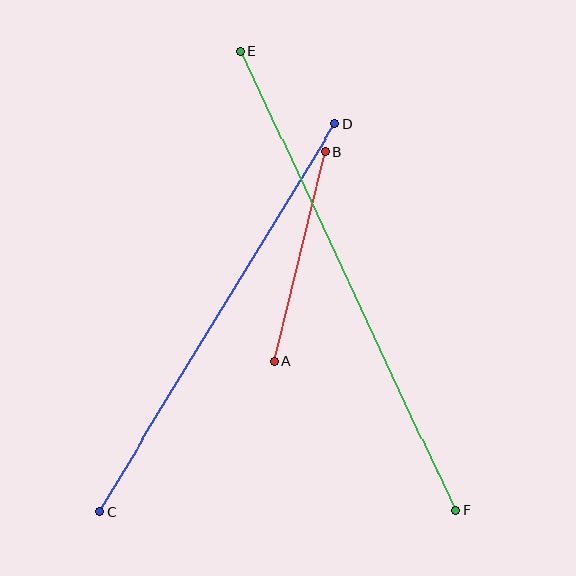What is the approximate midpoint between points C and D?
The midpoint is at approximately (217, 318) pixels.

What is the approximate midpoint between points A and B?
The midpoint is at approximately (300, 256) pixels.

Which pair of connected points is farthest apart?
Points E and F are farthest apart.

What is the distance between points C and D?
The distance is approximately 454 pixels.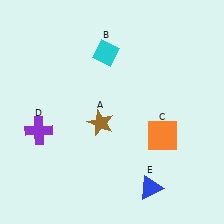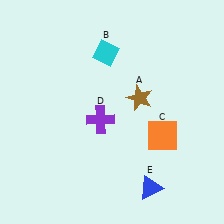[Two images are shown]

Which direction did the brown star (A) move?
The brown star (A) moved right.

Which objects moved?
The objects that moved are: the brown star (A), the purple cross (D).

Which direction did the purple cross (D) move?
The purple cross (D) moved right.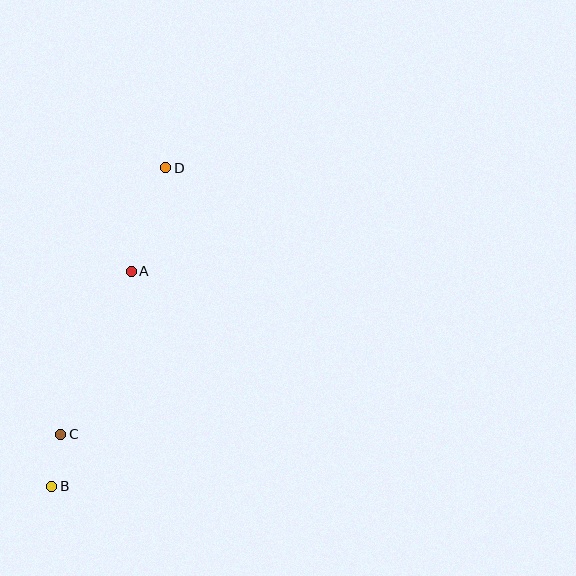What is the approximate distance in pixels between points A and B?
The distance between A and B is approximately 229 pixels.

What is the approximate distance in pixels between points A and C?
The distance between A and C is approximately 177 pixels.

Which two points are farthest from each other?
Points B and D are farthest from each other.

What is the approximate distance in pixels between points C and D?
The distance between C and D is approximately 286 pixels.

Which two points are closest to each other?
Points B and C are closest to each other.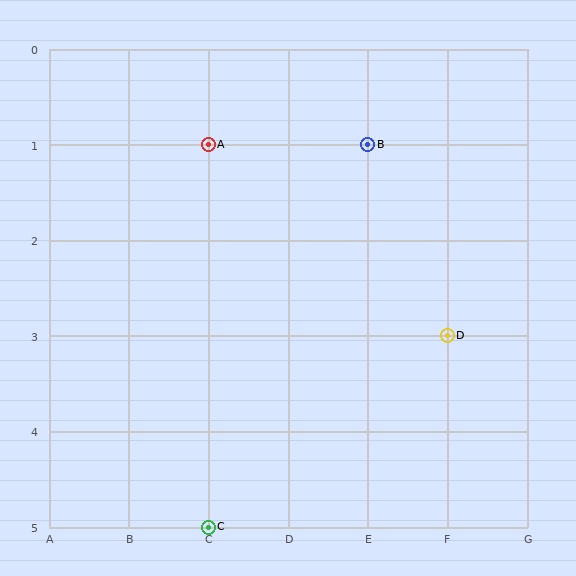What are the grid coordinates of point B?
Point B is at grid coordinates (E, 1).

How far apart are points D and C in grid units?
Points D and C are 3 columns and 2 rows apart (about 3.6 grid units diagonally).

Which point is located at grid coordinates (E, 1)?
Point B is at (E, 1).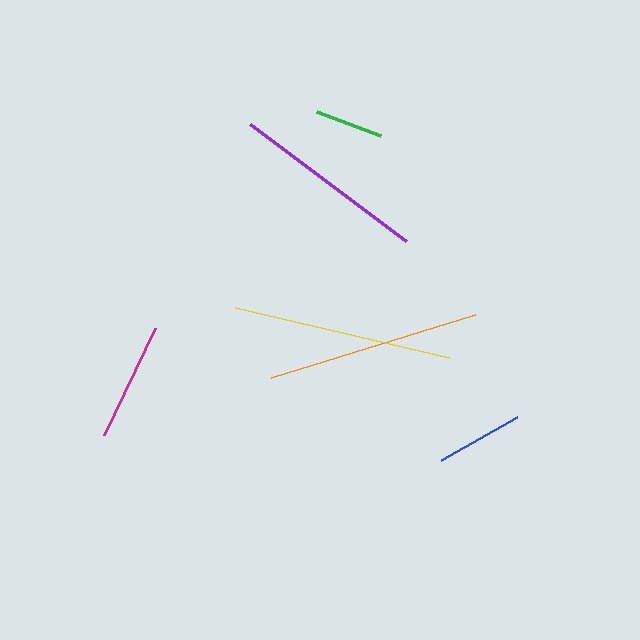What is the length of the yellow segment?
The yellow segment is approximately 219 pixels long.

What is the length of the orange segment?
The orange segment is approximately 214 pixels long.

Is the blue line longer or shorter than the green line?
The blue line is longer than the green line.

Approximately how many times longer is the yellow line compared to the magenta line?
The yellow line is approximately 1.8 times the length of the magenta line.